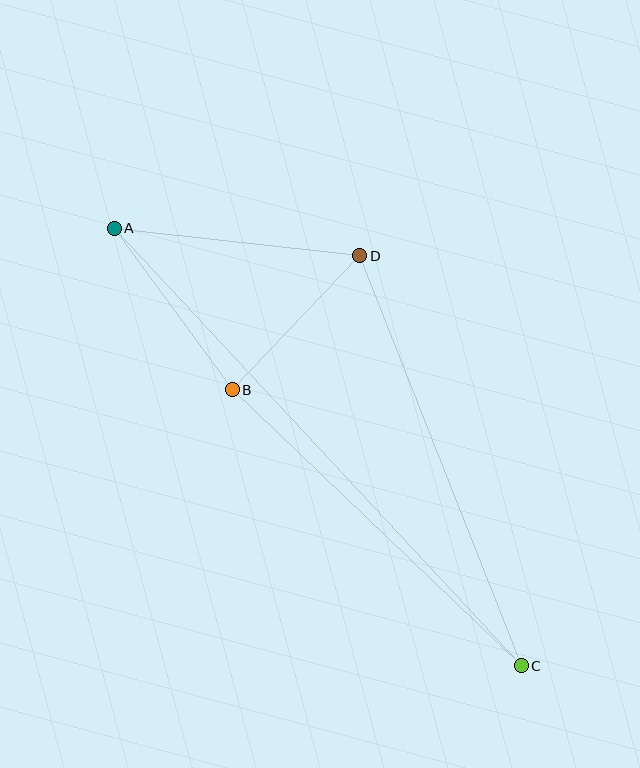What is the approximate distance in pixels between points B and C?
The distance between B and C is approximately 400 pixels.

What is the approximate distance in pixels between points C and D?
The distance between C and D is approximately 441 pixels.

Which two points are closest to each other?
Points B and D are closest to each other.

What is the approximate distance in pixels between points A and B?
The distance between A and B is approximately 200 pixels.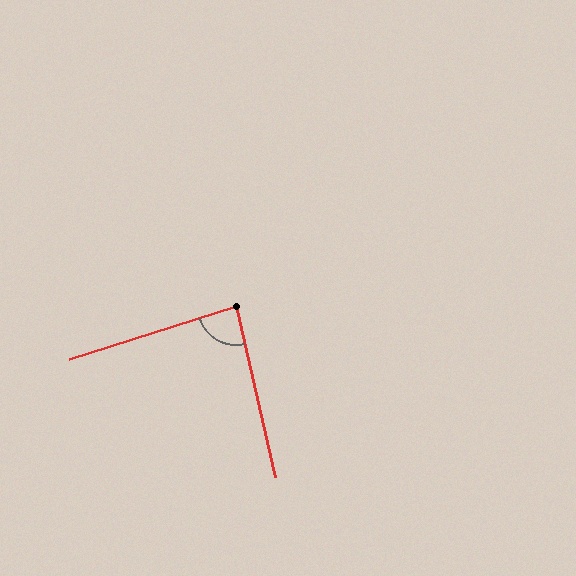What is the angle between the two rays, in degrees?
Approximately 85 degrees.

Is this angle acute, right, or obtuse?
It is approximately a right angle.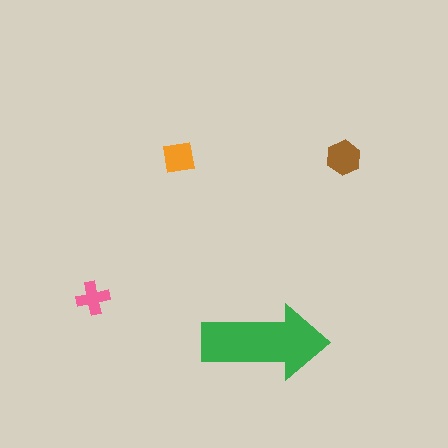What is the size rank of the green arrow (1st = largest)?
1st.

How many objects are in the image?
There are 4 objects in the image.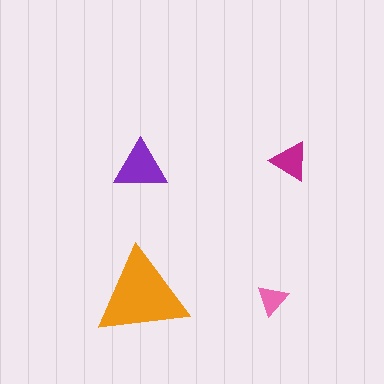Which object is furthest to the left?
The purple triangle is leftmost.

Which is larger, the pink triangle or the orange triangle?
The orange one.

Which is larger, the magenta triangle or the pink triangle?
The magenta one.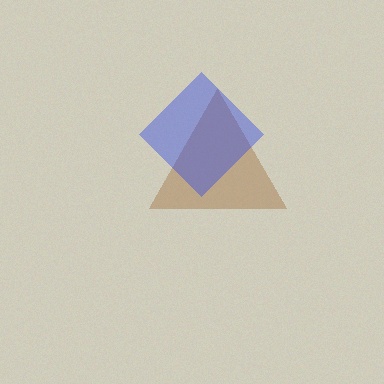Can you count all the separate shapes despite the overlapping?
Yes, there are 2 separate shapes.